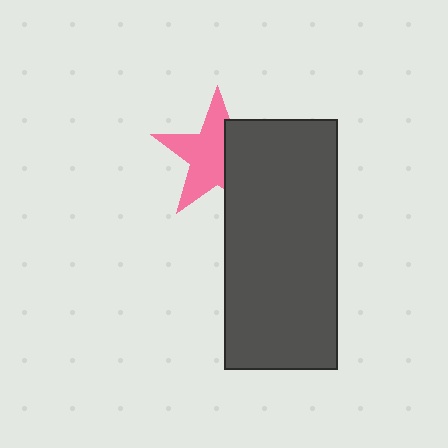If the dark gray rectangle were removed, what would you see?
You would see the complete pink star.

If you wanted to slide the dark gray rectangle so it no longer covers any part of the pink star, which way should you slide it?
Slide it right — that is the most direct way to separate the two shapes.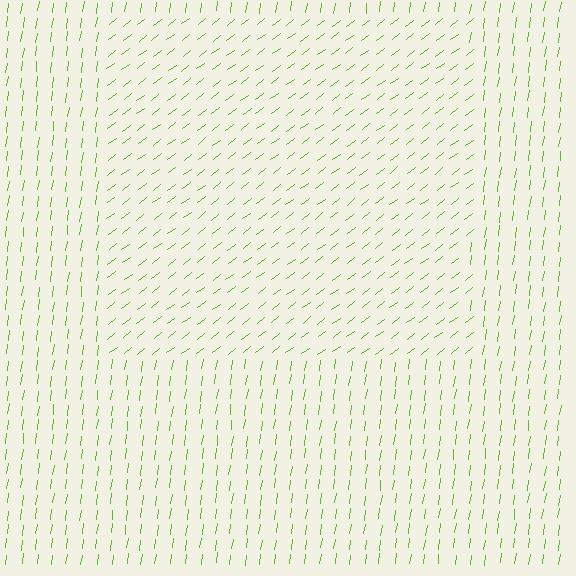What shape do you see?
I see a rectangle.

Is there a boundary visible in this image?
Yes, there is a texture boundary formed by a change in line orientation.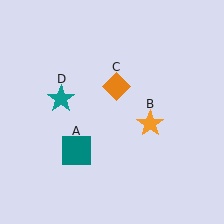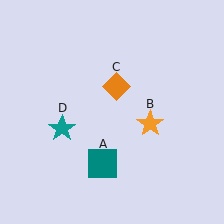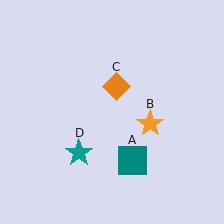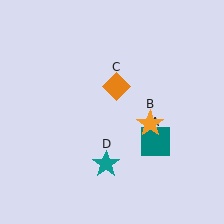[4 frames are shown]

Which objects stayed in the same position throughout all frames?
Orange star (object B) and orange diamond (object C) remained stationary.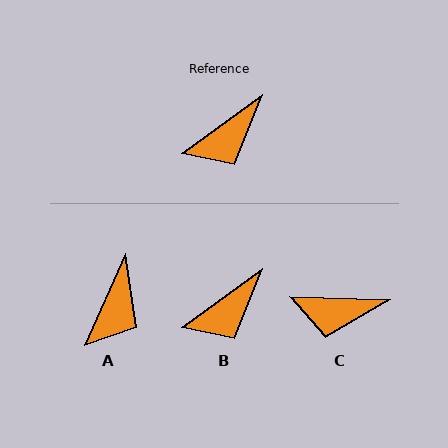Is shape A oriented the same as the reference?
No, it is off by about 30 degrees.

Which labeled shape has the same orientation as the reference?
B.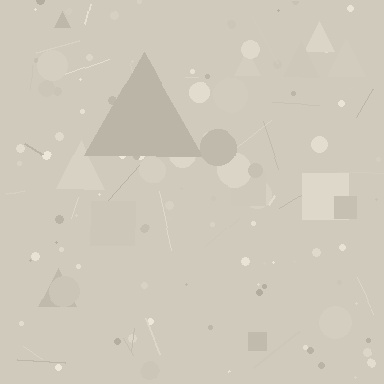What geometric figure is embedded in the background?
A triangle is embedded in the background.